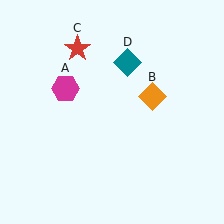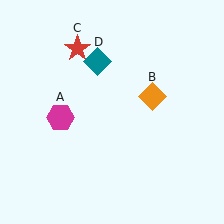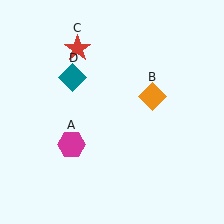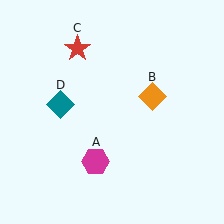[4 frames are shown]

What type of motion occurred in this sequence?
The magenta hexagon (object A), teal diamond (object D) rotated counterclockwise around the center of the scene.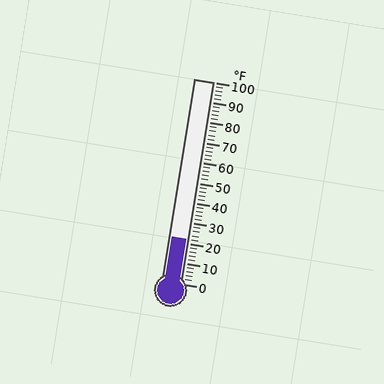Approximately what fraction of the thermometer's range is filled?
The thermometer is filled to approximately 20% of its range.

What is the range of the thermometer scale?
The thermometer scale ranges from 0°F to 100°F.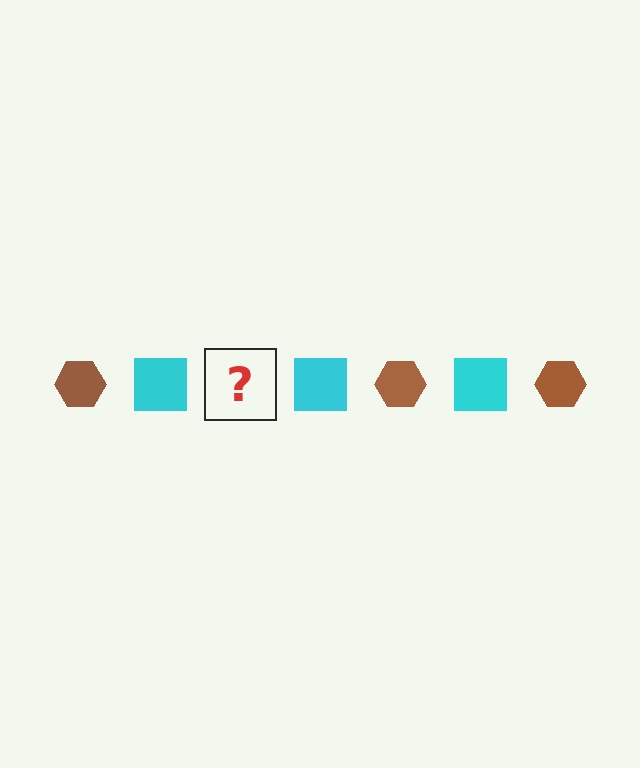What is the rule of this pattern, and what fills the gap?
The rule is that the pattern alternates between brown hexagon and cyan square. The gap should be filled with a brown hexagon.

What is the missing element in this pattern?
The missing element is a brown hexagon.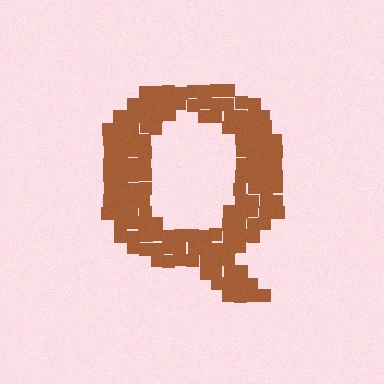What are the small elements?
The small elements are squares.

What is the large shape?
The large shape is the letter Q.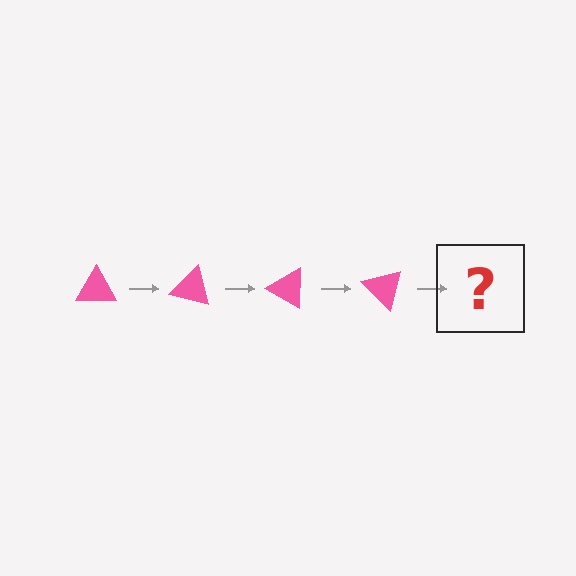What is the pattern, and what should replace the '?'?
The pattern is that the triangle rotates 15 degrees each step. The '?' should be a pink triangle rotated 60 degrees.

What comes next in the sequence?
The next element should be a pink triangle rotated 60 degrees.